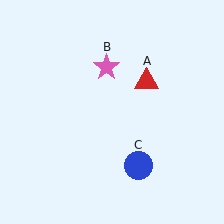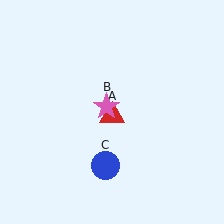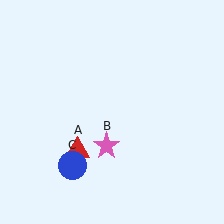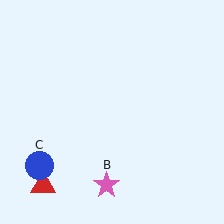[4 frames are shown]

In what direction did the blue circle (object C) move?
The blue circle (object C) moved left.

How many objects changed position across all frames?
3 objects changed position: red triangle (object A), pink star (object B), blue circle (object C).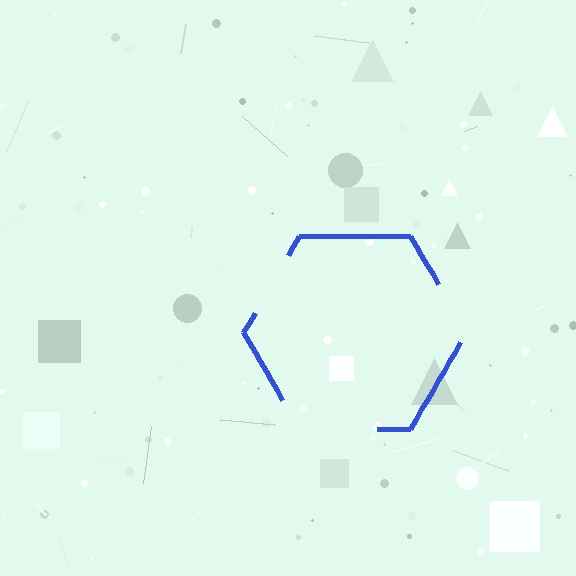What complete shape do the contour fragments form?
The contour fragments form a hexagon.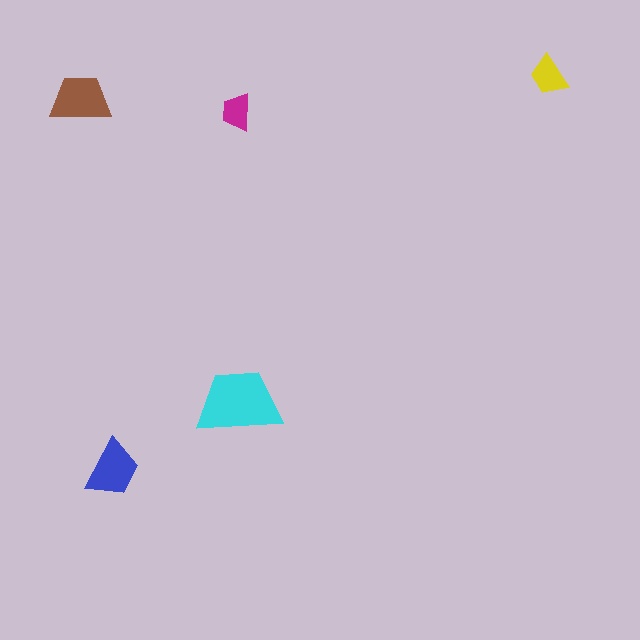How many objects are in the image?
There are 5 objects in the image.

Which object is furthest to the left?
The brown trapezoid is leftmost.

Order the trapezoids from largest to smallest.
the cyan one, the brown one, the blue one, the yellow one, the magenta one.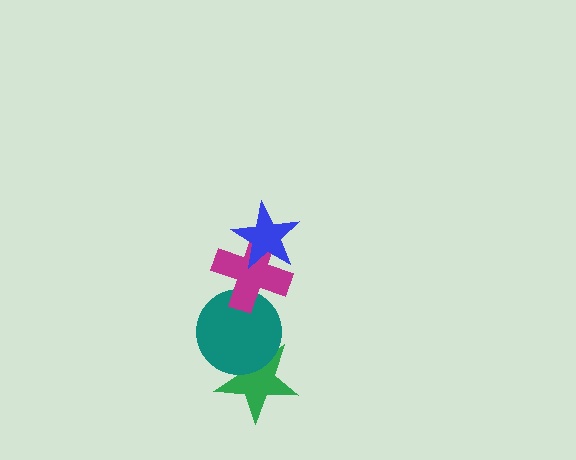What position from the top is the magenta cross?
The magenta cross is 2nd from the top.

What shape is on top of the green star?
The teal circle is on top of the green star.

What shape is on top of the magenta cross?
The blue star is on top of the magenta cross.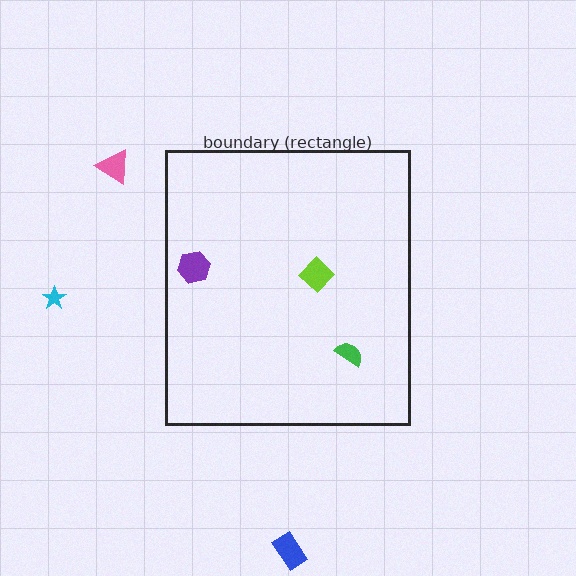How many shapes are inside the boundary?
3 inside, 3 outside.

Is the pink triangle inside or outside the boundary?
Outside.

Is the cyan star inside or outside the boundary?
Outside.